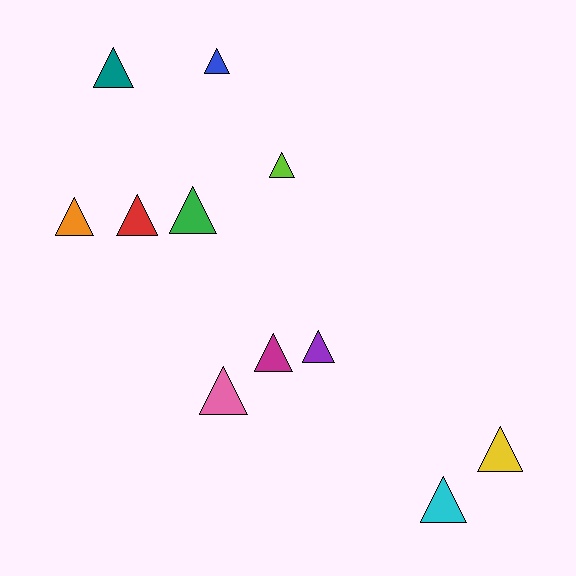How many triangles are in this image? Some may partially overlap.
There are 11 triangles.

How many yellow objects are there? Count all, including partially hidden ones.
There is 1 yellow object.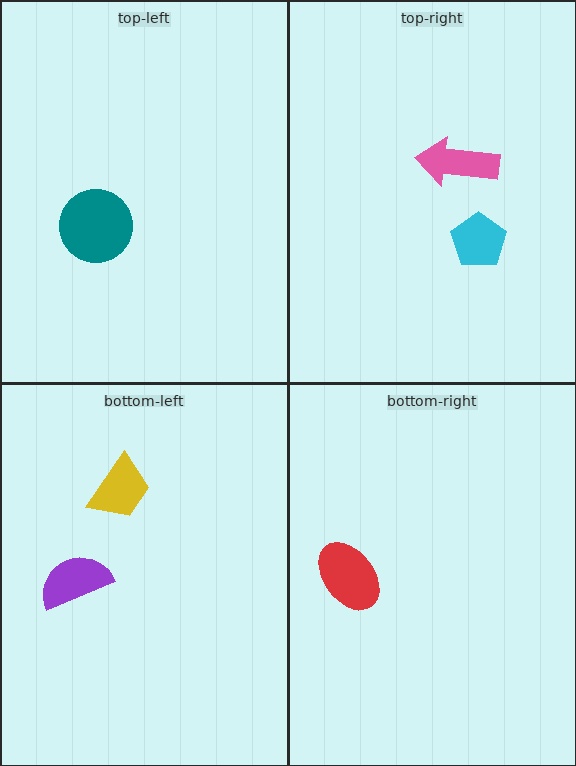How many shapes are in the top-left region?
1.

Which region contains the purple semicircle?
The bottom-left region.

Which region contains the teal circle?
The top-left region.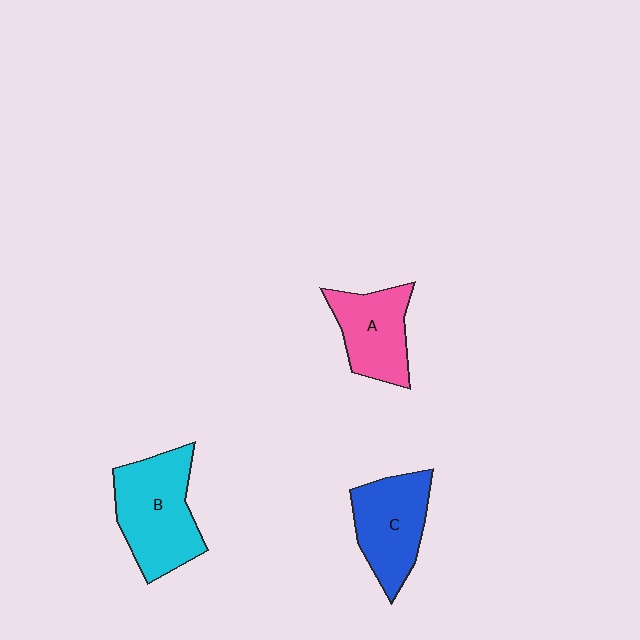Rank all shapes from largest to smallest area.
From largest to smallest: B (cyan), C (blue), A (pink).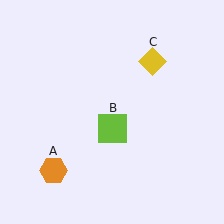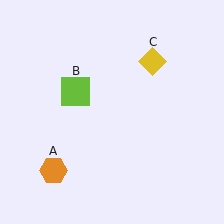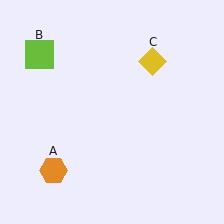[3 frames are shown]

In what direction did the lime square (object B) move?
The lime square (object B) moved up and to the left.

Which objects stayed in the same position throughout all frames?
Orange hexagon (object A) and yellow diamond (object C) remained stationary.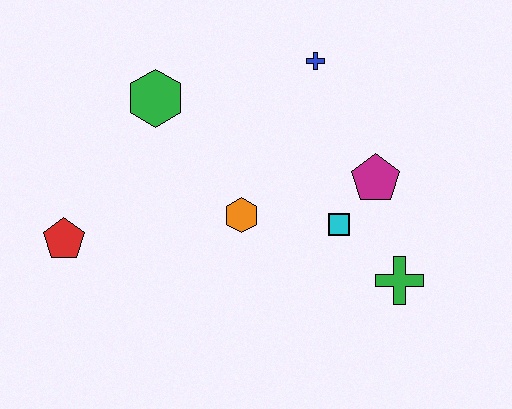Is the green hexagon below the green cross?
No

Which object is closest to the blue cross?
The magenta pentagon is closest to the blue cross.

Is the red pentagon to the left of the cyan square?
Yes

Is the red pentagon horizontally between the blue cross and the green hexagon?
No